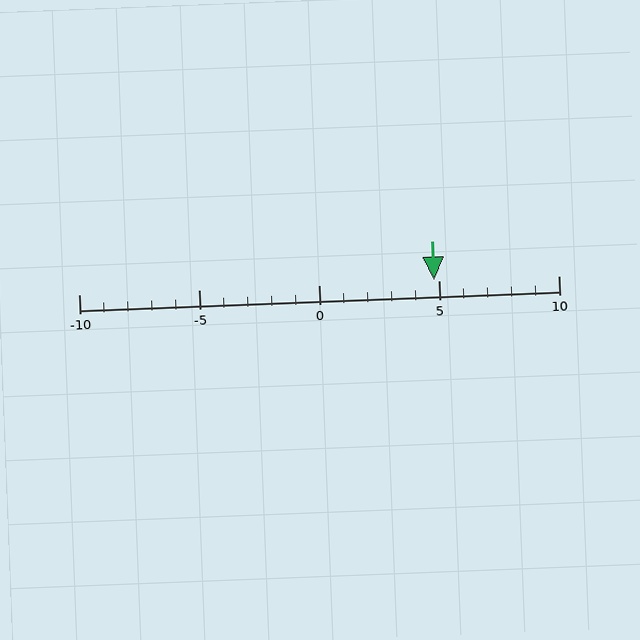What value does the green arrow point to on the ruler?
The green arrow points to approximately 5.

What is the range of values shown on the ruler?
The ruler shows values from -10 to 10.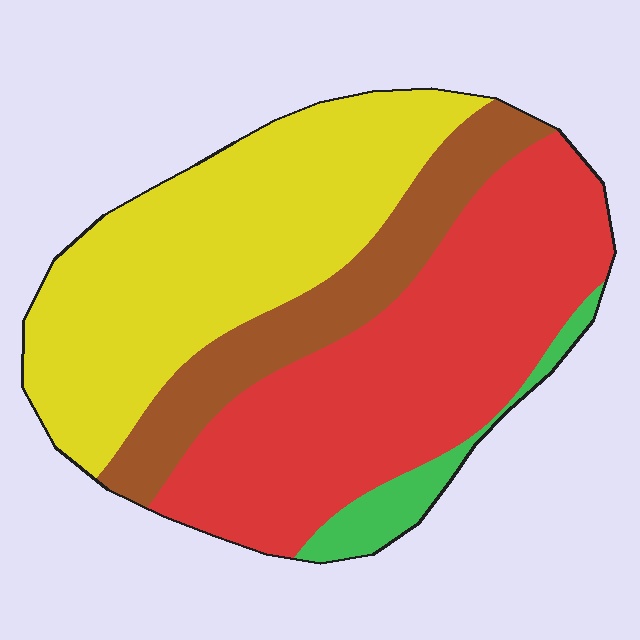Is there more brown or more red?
Red.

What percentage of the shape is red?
Red covers 40% of the shape.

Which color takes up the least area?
Green, at roughly 5%.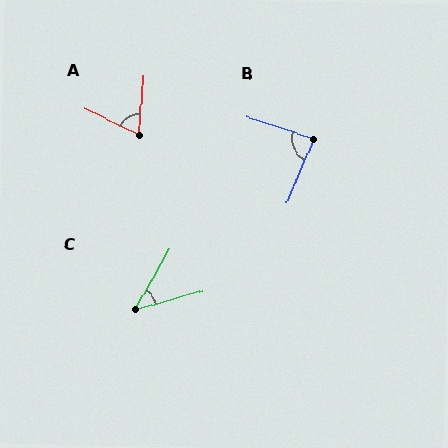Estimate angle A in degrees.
Approximately 69 degrees.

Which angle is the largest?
B, at approximately 86 degrees.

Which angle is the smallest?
C, at approximately 44 degrees.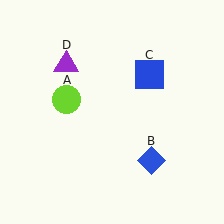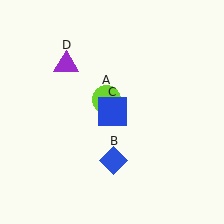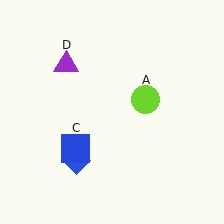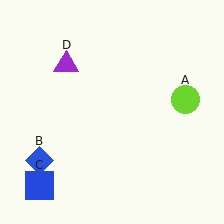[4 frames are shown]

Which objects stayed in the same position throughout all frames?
Purple triangle (object D) remained stationary.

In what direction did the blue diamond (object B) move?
The blue diamond (object B) moved left.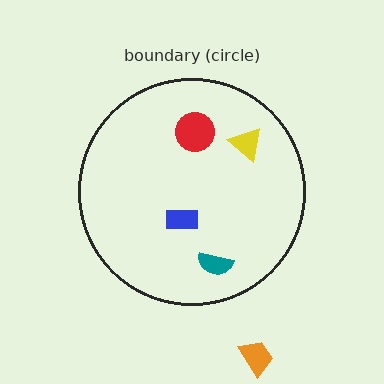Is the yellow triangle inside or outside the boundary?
Inside.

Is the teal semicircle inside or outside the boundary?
Inside.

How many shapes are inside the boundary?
4 inside, 1 outside.